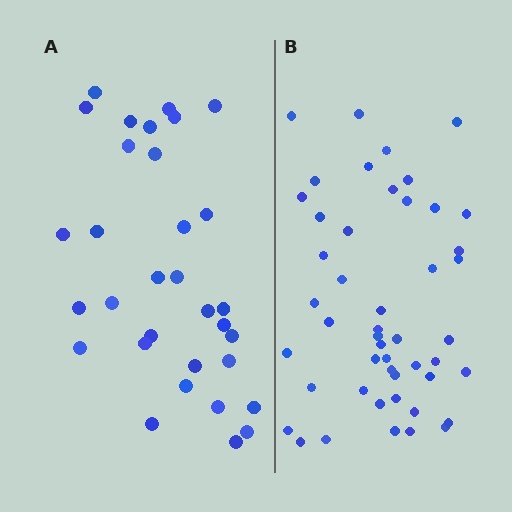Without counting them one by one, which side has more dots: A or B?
Region B (the right region) has more dots.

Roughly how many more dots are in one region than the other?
Region B has approximately 15 more dots than region A.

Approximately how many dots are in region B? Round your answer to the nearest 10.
About 50 dots. (The exact count is 48, which rounds to 50.)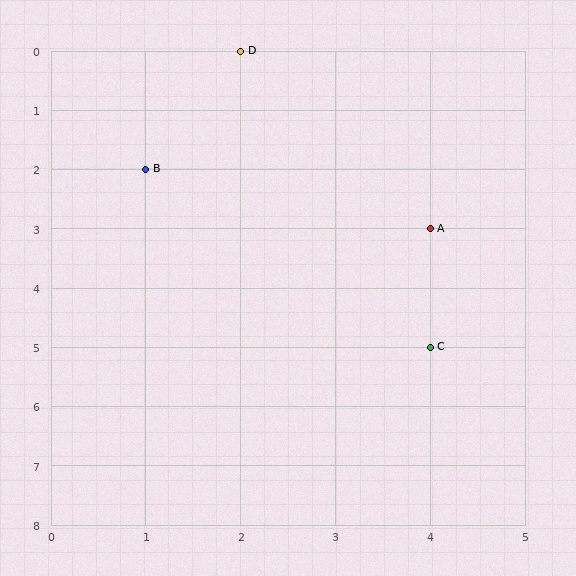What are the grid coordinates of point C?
Point C is at grid coordinates (4, 5).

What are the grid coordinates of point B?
Point B is at grid coordinates (1, 2).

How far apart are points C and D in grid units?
Points C and D are 2 columns and 5 rows apart (about 5.4 grid units diagonally).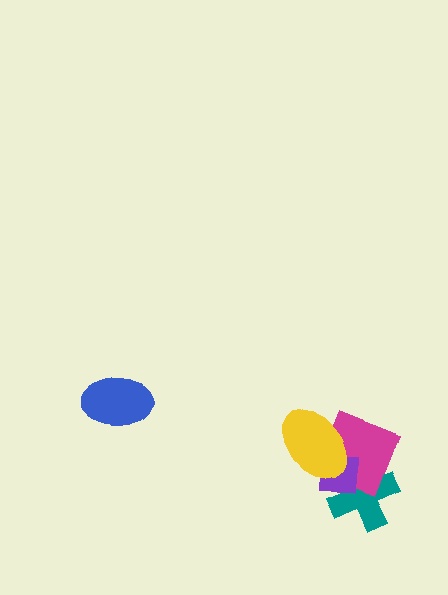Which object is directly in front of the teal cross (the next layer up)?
The magenta diamond is directly in front of the teal cross.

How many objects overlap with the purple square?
3 objects overlap with the purple square.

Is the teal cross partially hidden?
Yes, it is partially covered by another shape.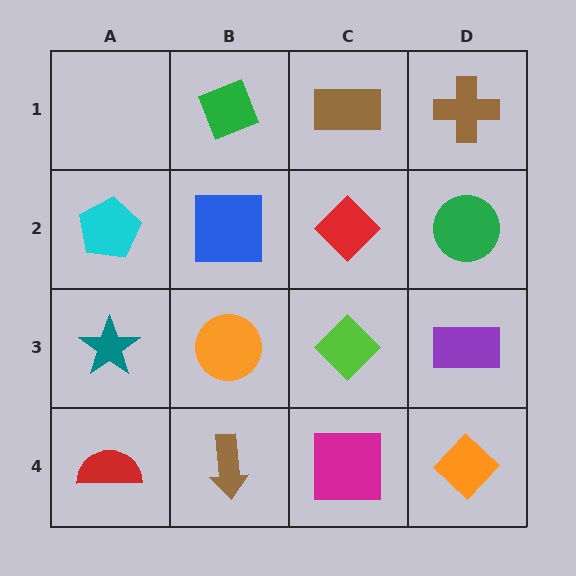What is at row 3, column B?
An orange circle.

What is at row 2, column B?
A blue square.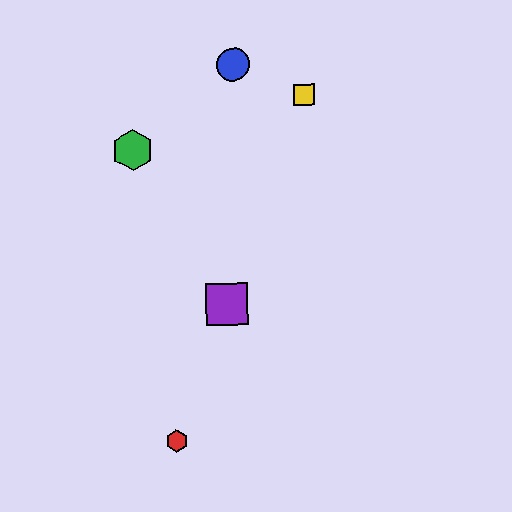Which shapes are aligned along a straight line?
The red hexagon, the yellow square, the purple square are aligned along a straight line.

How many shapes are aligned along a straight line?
3 shapes (the red hexagon, the yellow square, the purple square) are aligned along a straight line.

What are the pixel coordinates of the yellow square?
The yellow square is at (304, 95).